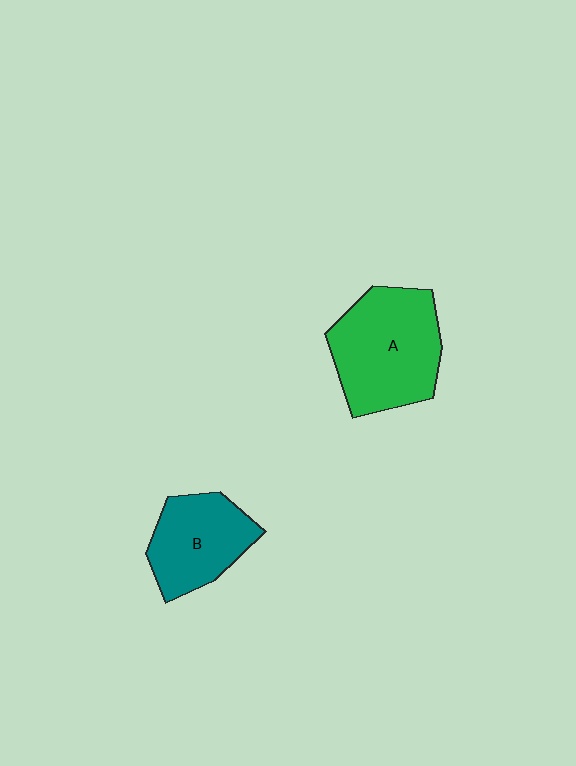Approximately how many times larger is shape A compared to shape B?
Approximately 1.4 times.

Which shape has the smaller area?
Shape B (teal).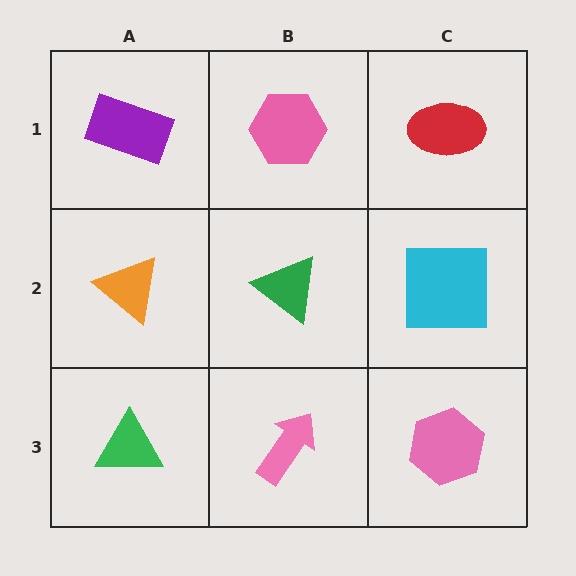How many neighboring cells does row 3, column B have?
3.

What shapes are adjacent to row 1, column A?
An orange triangle (row 2, column A), a pink hexagon (row 1, column B).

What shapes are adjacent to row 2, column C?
A red ellipse (row 1, column C), a pink hexagon (row 3, column C), a green triangle (row 2, column B).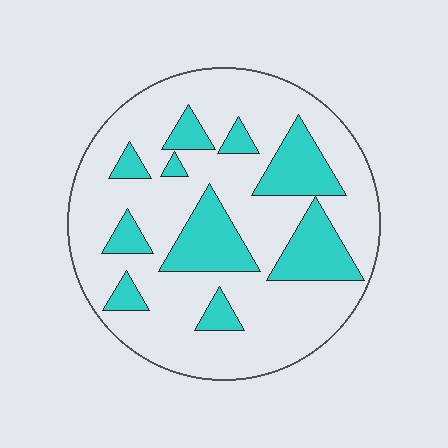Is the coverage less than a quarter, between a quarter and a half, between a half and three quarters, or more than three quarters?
Between a quarter and a half.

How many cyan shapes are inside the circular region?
10.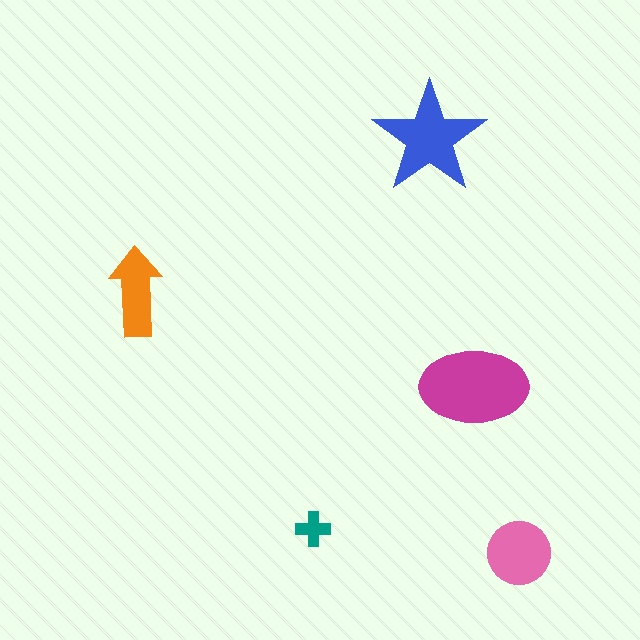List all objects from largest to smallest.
The magenta ellipse, the blue star, the pink circle, the orange arrow, the teal cross.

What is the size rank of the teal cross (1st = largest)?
5th.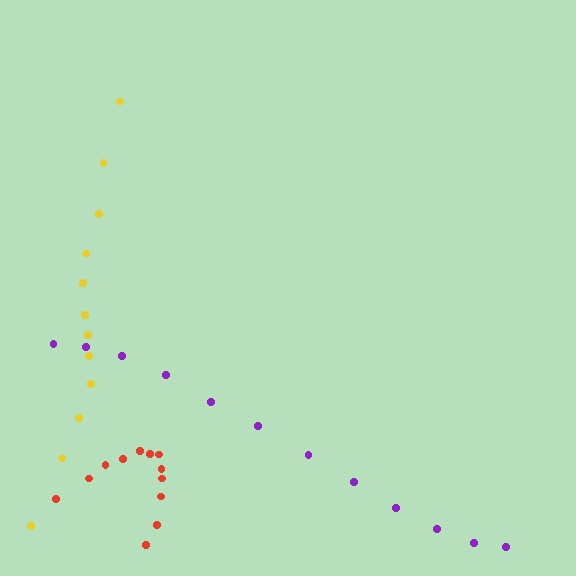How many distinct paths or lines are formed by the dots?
There are 3 distinct paths.